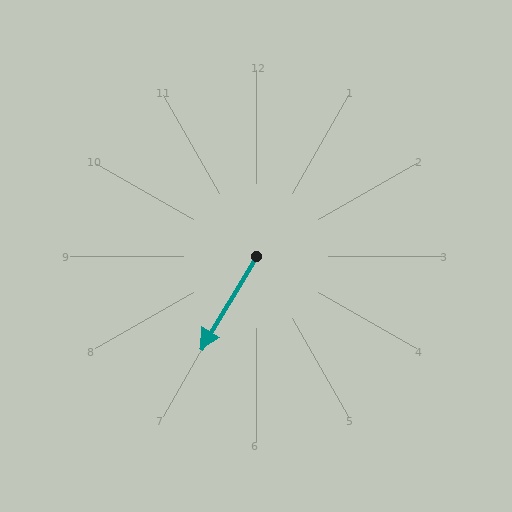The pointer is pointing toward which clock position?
Roughly 7 o'clock.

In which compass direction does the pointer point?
Southwest.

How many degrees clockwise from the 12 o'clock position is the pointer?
Approximately 211 degrees.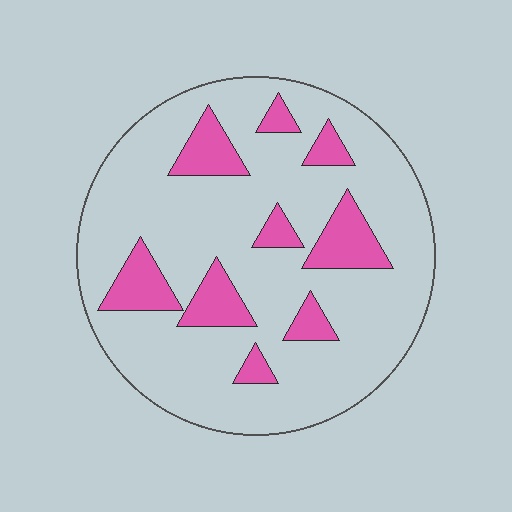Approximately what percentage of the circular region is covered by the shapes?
Approximately 20%.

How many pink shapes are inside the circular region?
9.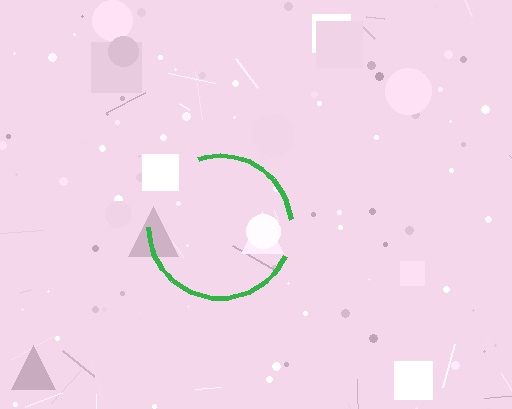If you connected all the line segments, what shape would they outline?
They would outline a circle.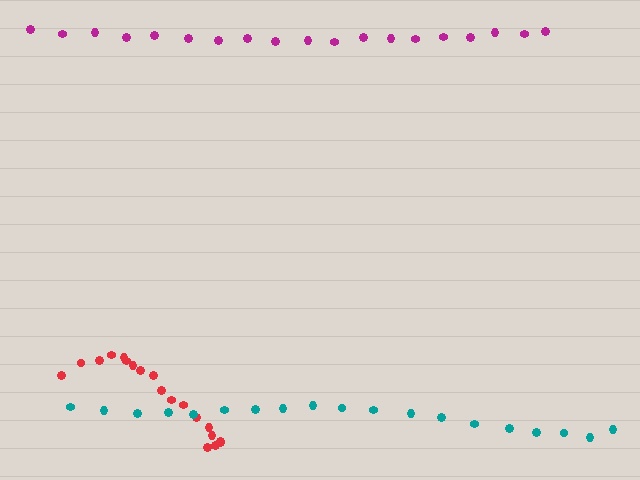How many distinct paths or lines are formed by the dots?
There are 3 distinct paths.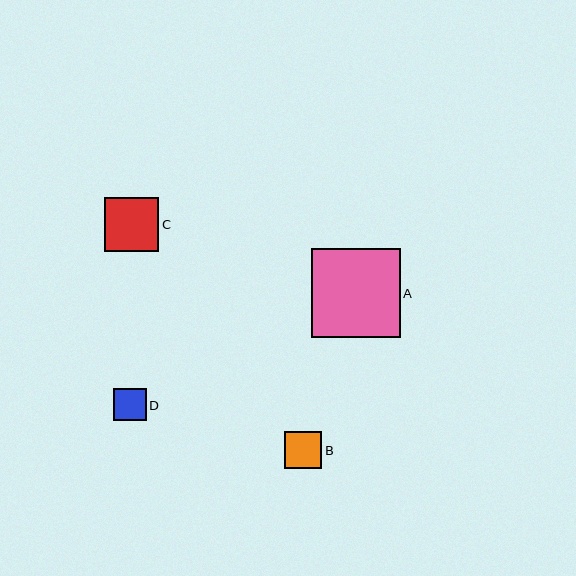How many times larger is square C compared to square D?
Square C is approximately 1.7 times the size of square D.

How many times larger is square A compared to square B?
Square A is approximately 2.4 times the size of square B.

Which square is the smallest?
Square D is the smallest with a size of approximately 32 pixels.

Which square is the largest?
Square A is the largest with a size of approximately 89 pixels.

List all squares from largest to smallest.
From largest to smallest: A, C, B, D.